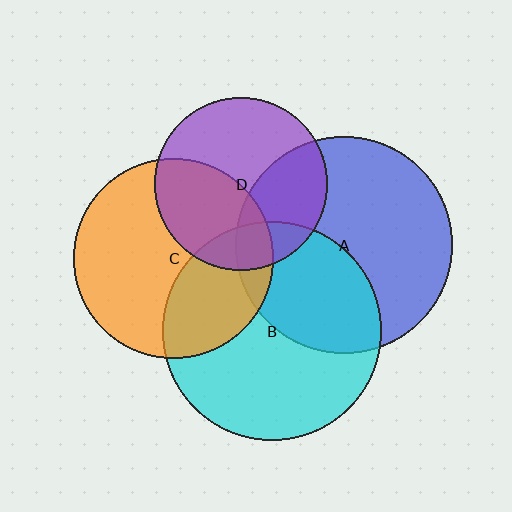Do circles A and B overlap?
Yes.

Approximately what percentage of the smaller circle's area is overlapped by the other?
Approximately 40%.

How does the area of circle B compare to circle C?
Approximately 1.2 times.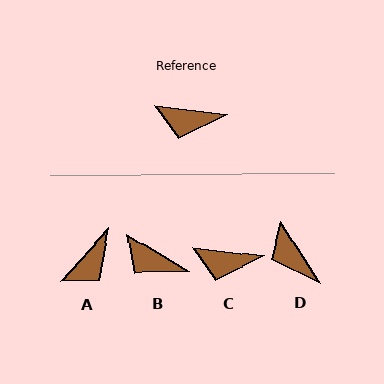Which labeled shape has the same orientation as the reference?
C.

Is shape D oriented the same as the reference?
No, it is off by about 51 degrees.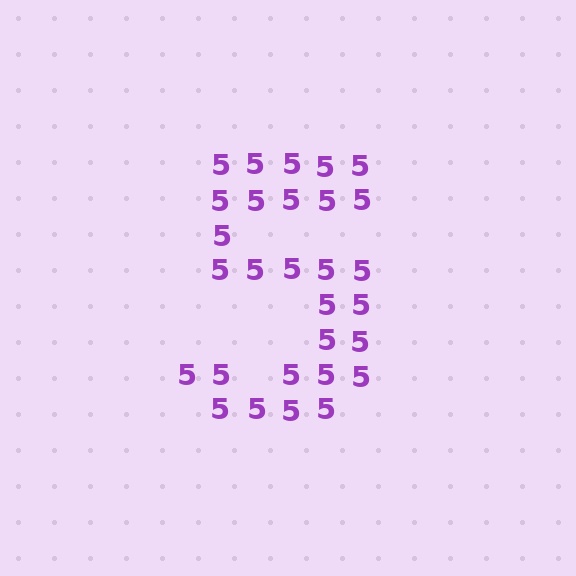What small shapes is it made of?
It is made of small digit 5's.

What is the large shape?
The large shape is the digit 5.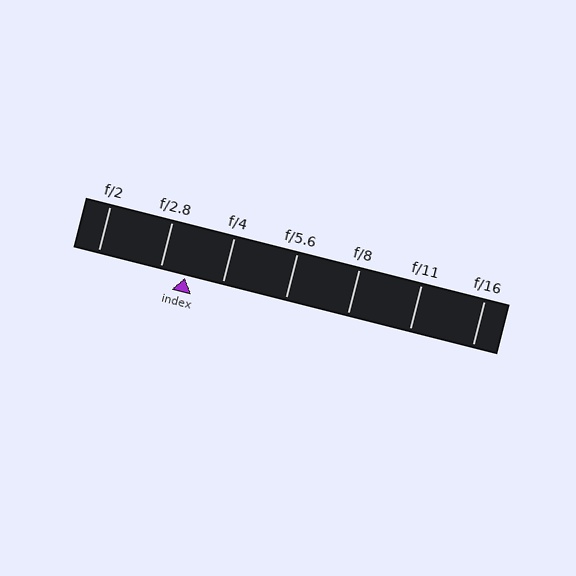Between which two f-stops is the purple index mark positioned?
The index mark is between f/2.8 and f/4.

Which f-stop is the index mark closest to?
The index mark is closest to f/2.8.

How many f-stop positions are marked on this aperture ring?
There are 7 f-stop positions marked.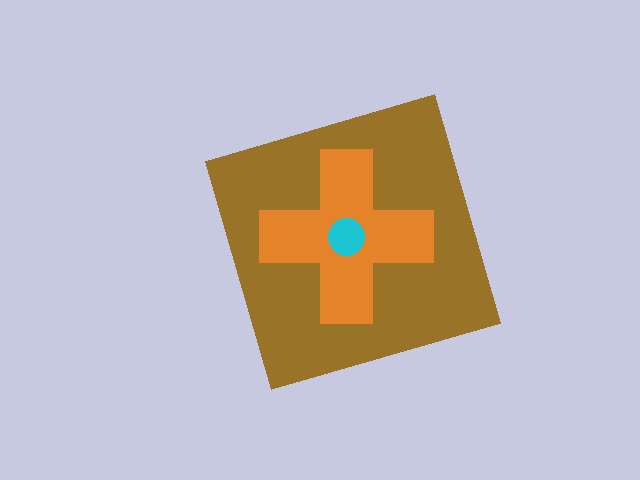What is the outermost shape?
The brown diamond.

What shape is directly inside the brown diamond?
The orange cross.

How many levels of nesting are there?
3.